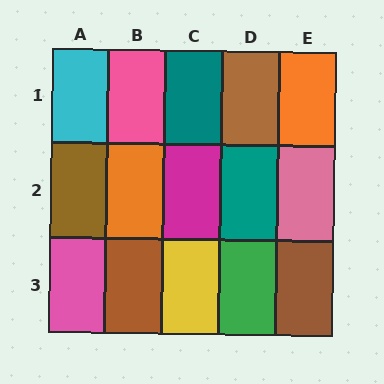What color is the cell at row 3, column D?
Green.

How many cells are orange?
2 cells are orange.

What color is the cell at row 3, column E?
Brown.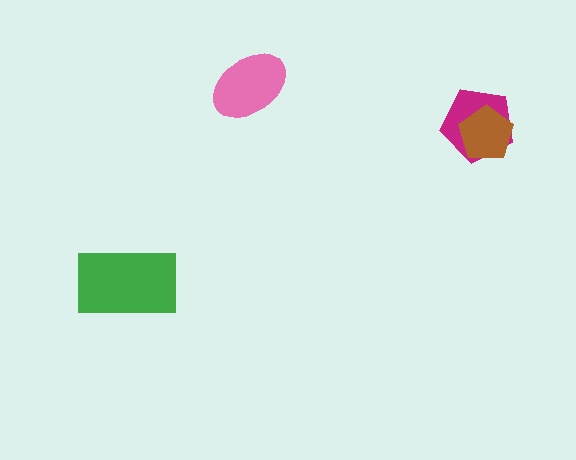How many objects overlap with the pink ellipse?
0 objects overlap with the pink ellipse.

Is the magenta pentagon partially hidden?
Yes, it is partially covered by another shape.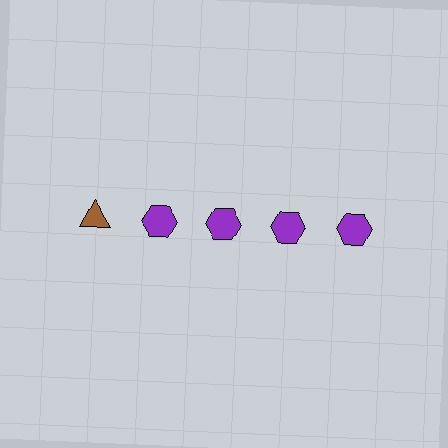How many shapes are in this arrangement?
There are 5 shapes arranged in a grid pattern.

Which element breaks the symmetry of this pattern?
The brown triangle in the top row, leftmost column breaks the symmetry. All other shapes are purple hexagons.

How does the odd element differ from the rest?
It differs in both color (brown instead of purple) and shape (triangle instead of hexagon).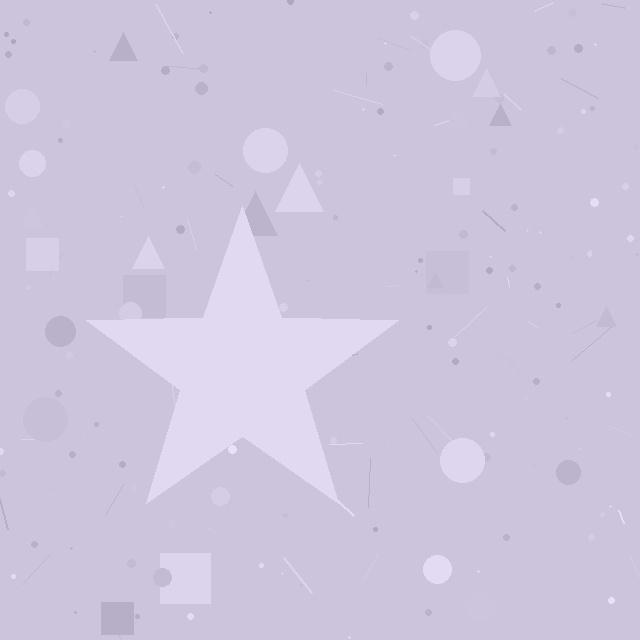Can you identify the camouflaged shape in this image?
The camouflaged shape is a star.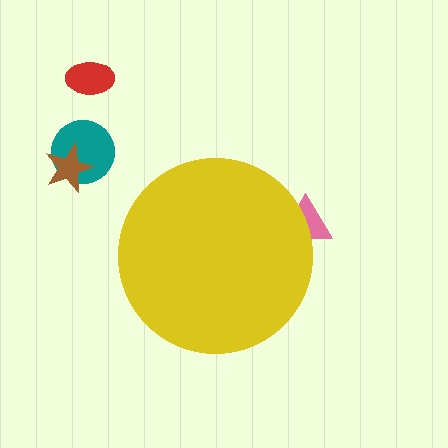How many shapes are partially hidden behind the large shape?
1 shape is partially hidden.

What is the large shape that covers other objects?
A yellow circle.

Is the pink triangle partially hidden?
Yes, the pink triangle is partially hidden behind the yellow circle.